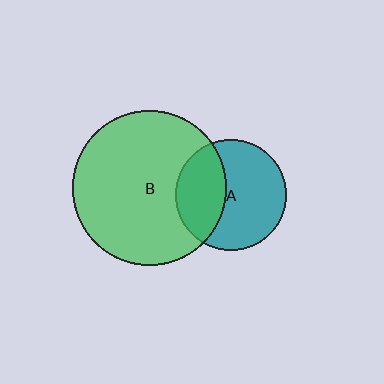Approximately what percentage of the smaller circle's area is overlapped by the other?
Approximately 35%.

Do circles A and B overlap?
Yes.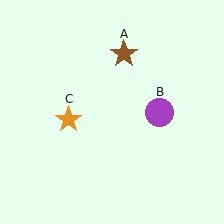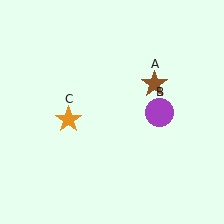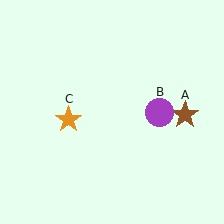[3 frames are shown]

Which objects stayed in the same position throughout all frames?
Purple circle (object B) and orange star (object C) remained stationary.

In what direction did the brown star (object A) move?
The brown star (object A) moved down and to the right.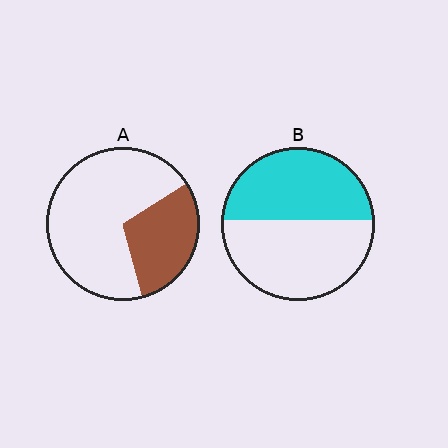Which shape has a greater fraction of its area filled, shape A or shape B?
Shape B.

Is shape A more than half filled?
No.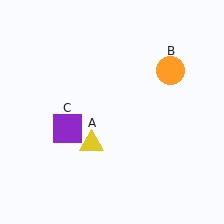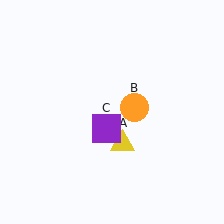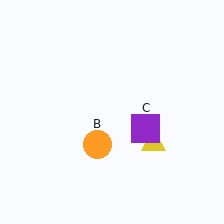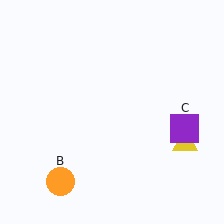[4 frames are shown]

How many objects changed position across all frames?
3 objects changed position: yellow triangle (object A), orange circle (object B), purple square (object C).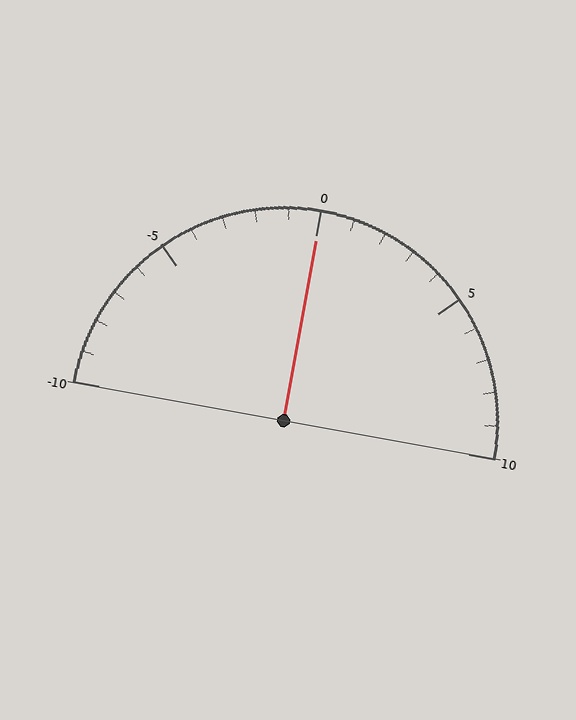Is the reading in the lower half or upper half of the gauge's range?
The reading is in the upper half of the range (-10 to 10).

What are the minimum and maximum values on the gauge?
The gauge ranges from -10 to 10.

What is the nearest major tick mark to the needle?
The nearest major tick mark is 0.